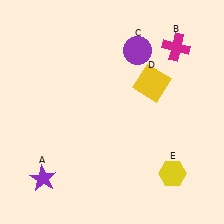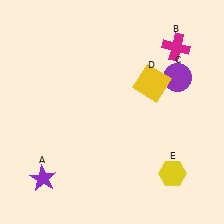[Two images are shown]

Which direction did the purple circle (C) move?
The purple circle (C) moved right.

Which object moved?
The purple circle (C) moved right.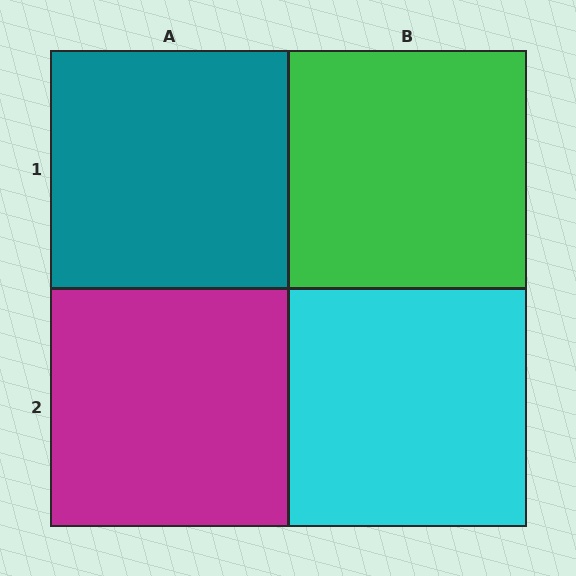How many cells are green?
1 cell is green.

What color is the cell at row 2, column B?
Cyan.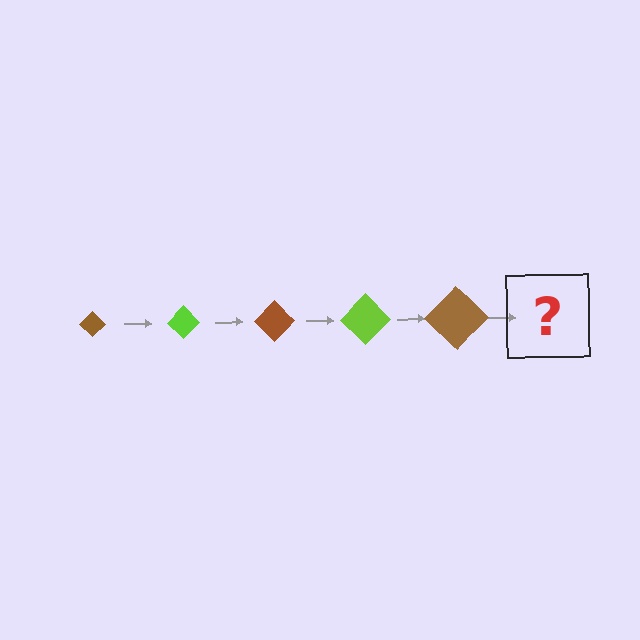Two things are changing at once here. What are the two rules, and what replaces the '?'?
The two rules are that the diamond grows larger each step and the color cycles through brown and lime. The '?' should be a lime diamond, larger than the previous one.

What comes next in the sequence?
The next element should be a lime diamond, larger than the previous one.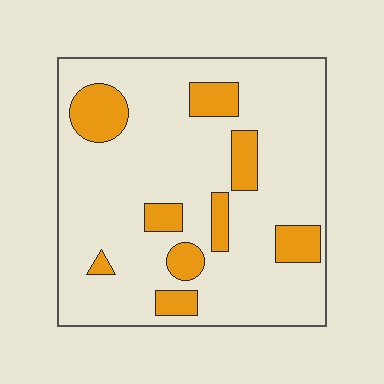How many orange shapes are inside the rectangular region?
9.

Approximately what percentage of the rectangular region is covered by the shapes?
Approximately 20%.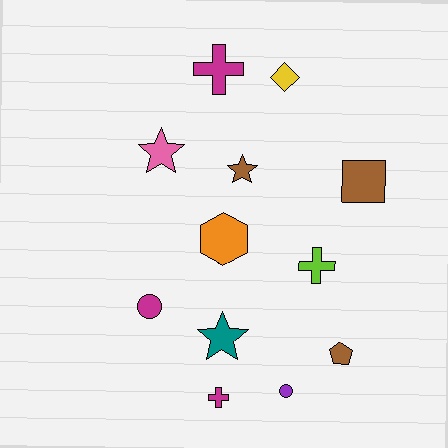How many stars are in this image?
There are 3 stars.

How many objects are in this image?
There are 12 objects.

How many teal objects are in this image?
There is 1 teal object.